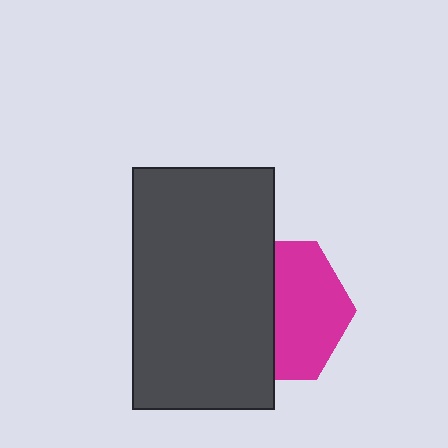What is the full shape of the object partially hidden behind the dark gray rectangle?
The partially hidden object is a magenta hexagon.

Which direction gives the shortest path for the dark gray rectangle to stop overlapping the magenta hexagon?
Moving left gives the shortest separation.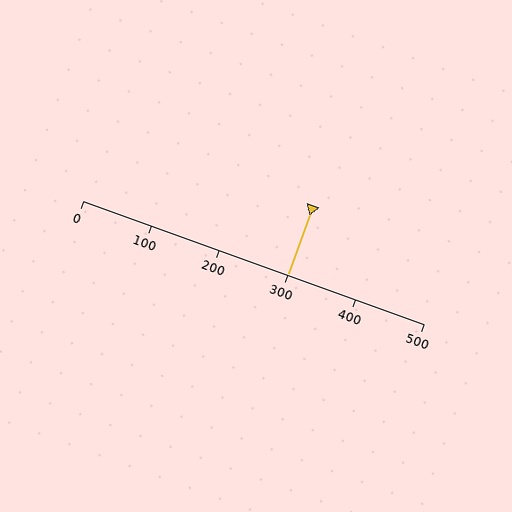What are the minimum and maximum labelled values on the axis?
The axis runs from 0 to 500.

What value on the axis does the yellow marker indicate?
The marker indicates approximately 300.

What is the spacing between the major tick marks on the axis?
The major ticks are spaced 100 apart.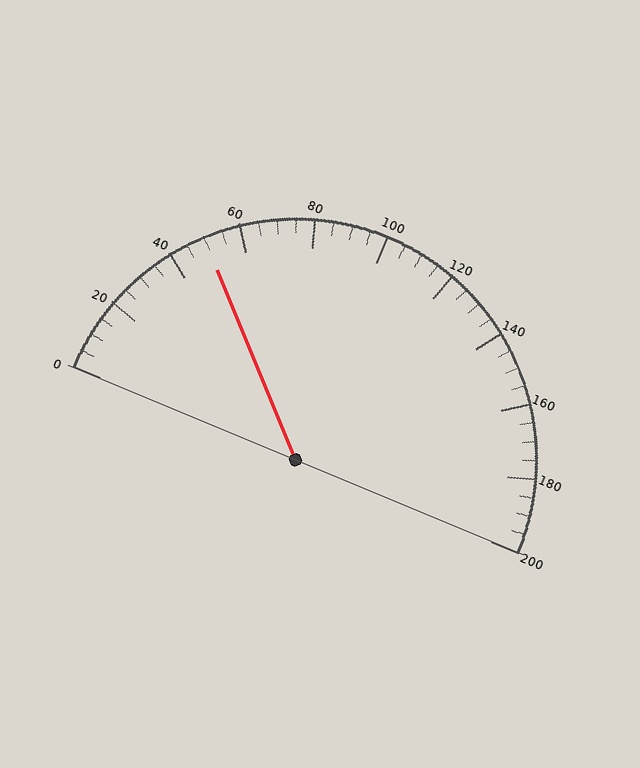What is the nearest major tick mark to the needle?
The nearest major tick mark is 40.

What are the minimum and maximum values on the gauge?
The gauge ranges from 0 to 200.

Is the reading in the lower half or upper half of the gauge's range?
The reading is in the lower half of the range (0 to 200).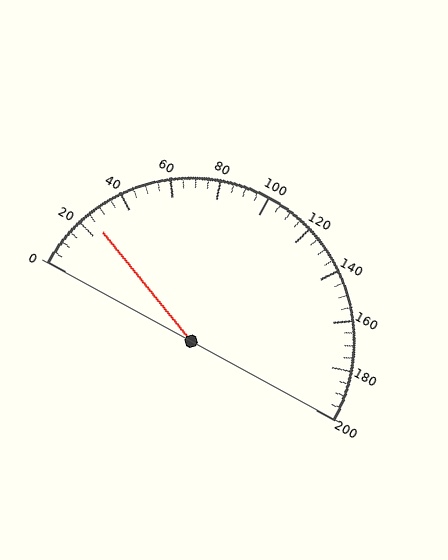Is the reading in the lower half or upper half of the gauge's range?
The reading is in the lower half of the range (0 to 200).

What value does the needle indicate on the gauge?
The needle indicates approximately 25.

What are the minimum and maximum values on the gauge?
The gauge ranges from 0 to 200.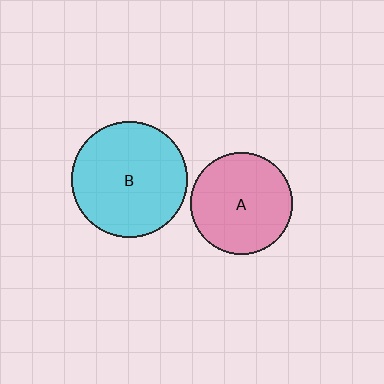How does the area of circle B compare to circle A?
Approximately 1.3 times.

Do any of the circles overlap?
No, none of the circles overlap.